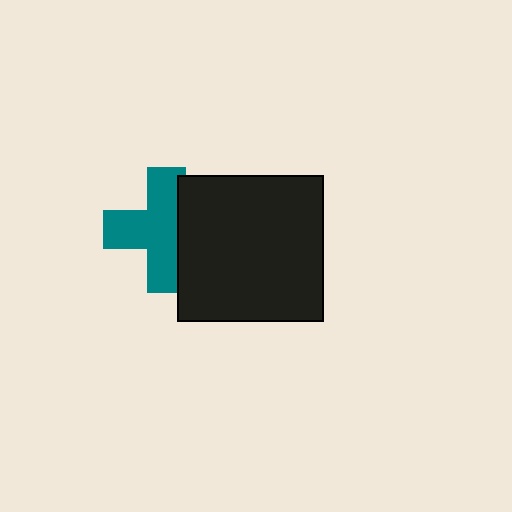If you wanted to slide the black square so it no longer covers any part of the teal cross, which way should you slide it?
Slide it right — that is the most direct way to separate the two shapes.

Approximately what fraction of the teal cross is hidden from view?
Roughly 33% of the teal cross is hidden behind the black square.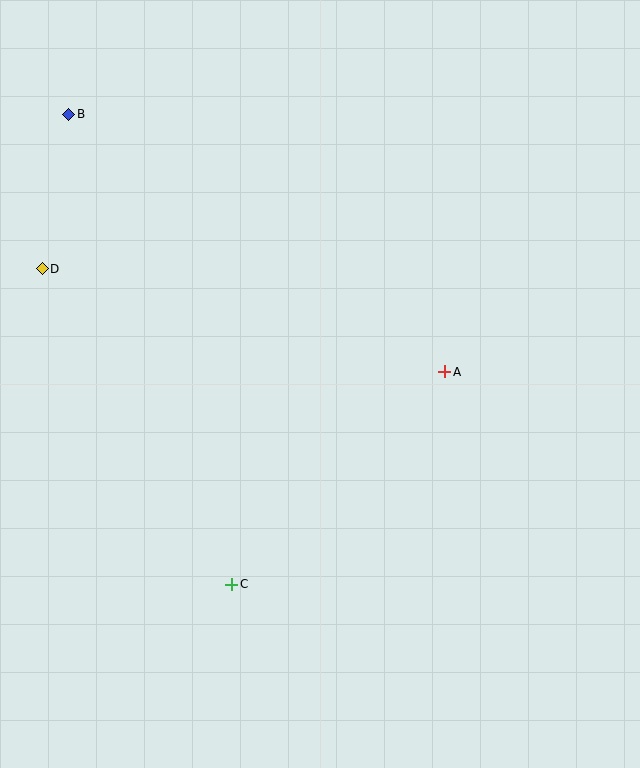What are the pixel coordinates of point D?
Point D is at (42, 269).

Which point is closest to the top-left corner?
Point B is closest to the top-left corner.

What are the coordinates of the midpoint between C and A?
The midpoint between C and A is at (338, 478).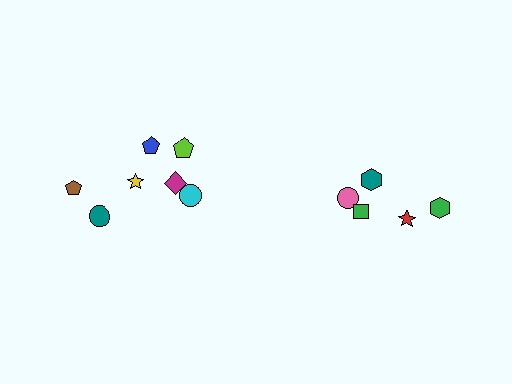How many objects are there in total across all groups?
There are 12 objects.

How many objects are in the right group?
There are 5 objects.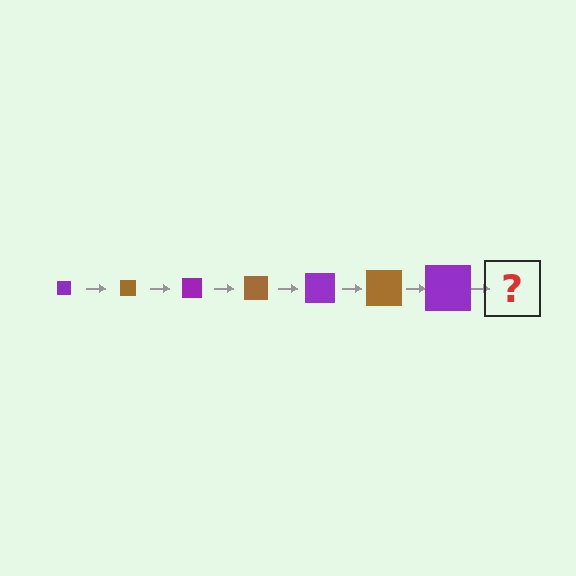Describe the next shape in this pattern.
It should be a brown square, larger than the previous one.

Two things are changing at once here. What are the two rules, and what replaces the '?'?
The two rules are that the square grows larger each step and the color cycles through purple and brown. The '?' should be a brown square, larger than the previous one.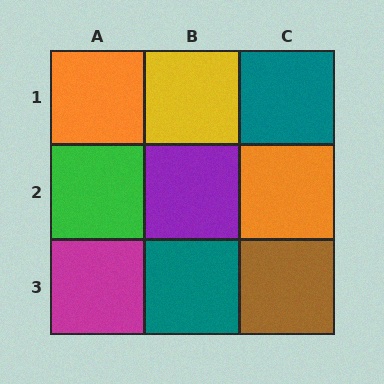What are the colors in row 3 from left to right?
Magenta, teal, brown.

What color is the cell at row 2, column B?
Purple.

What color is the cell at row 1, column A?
Orange.